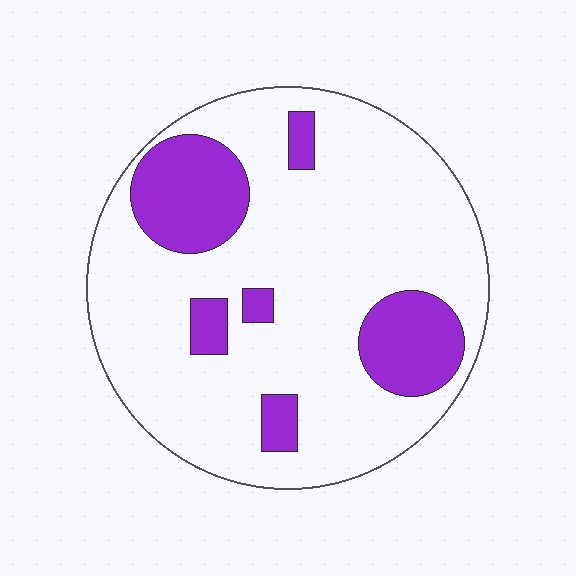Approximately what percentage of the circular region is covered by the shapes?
Approximately 20%.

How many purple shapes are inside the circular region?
6.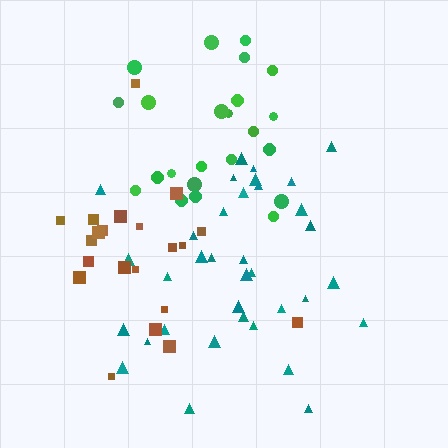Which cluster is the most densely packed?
Teal.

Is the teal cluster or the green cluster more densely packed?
Teal.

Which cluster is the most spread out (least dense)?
Brown.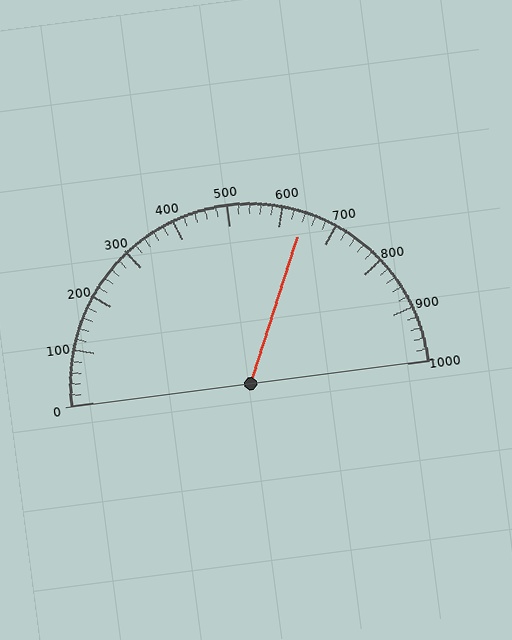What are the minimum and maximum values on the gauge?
The gauge ranges from 0 to 1000.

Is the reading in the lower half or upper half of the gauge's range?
The reading is in the upper half of the range (0 to 1000).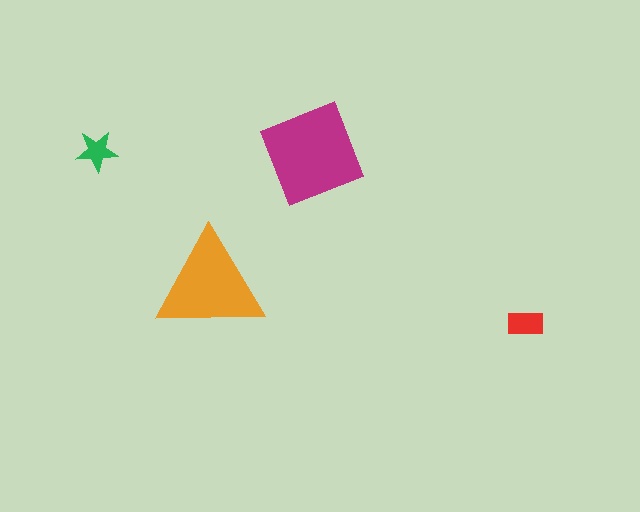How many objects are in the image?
There are 4 objects in the image.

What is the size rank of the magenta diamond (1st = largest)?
1st.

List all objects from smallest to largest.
The green star, the red rectangle, the orange triangle, the magenta diamond.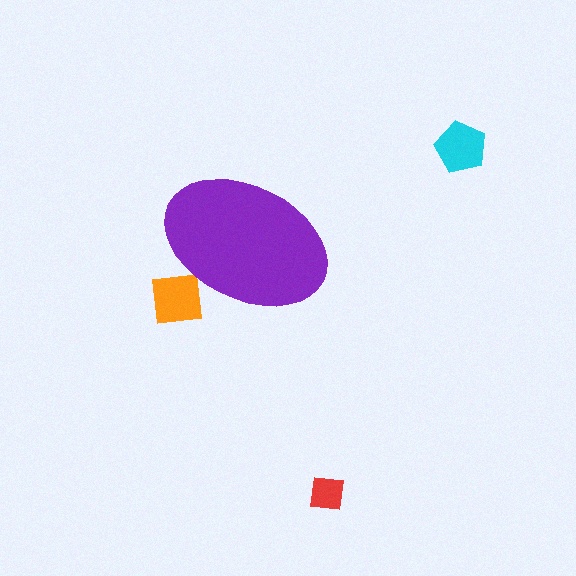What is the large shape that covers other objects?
A purple ellipse.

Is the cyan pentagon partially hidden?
No, the cyan pentagon is fully visible.